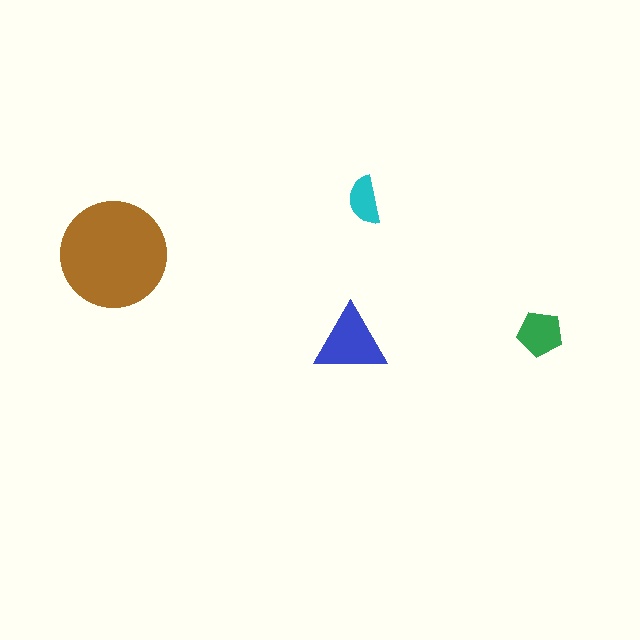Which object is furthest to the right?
The green pentagon is rightmost.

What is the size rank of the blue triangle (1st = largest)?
2nd.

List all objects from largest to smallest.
The brown circle, the blue triangle, the green pentagon, the cyan semicircle.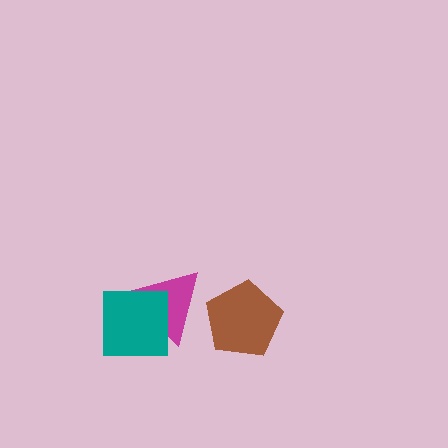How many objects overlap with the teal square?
1 object overlaps with the teal square.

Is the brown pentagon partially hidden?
No, no other shape covers it.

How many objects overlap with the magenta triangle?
1 object overlaps with the magenta triangle.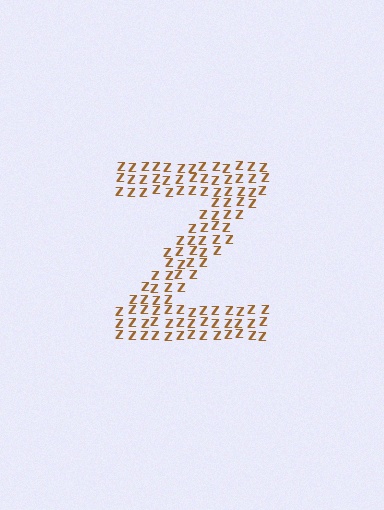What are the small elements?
The small elements are letter Z's.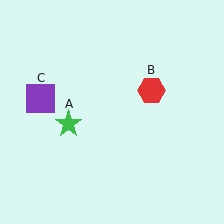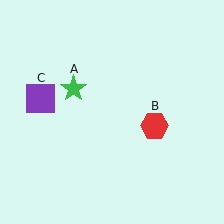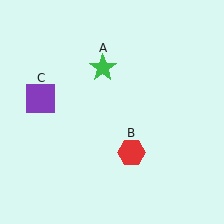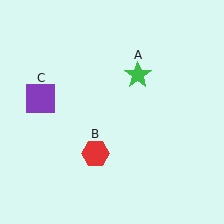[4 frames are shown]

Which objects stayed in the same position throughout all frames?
Purple square (object C) remained stationary.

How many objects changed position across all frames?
2 objects changed position: green star (object A), red hexagon (object B).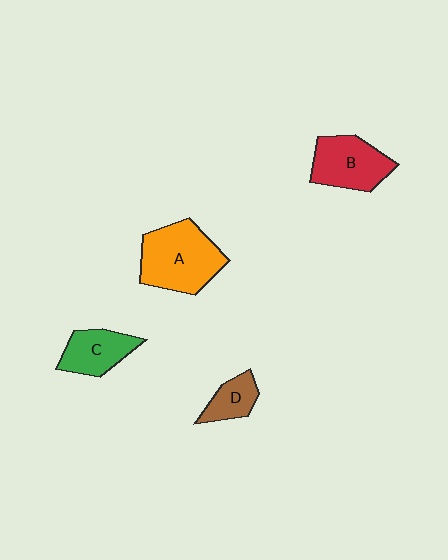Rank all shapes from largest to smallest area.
From largest to smallest: A (orange), B (red), C (green), D (brown).